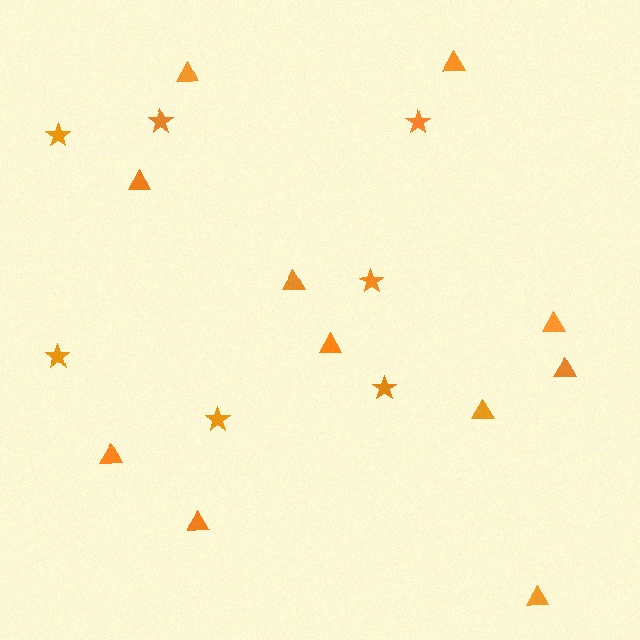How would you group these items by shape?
There are 2 groups: one group of triangles (11) and one group of stars (7).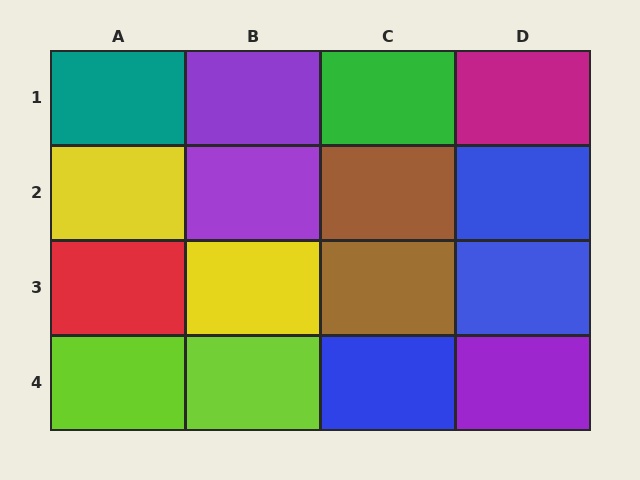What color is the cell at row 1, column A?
Teal.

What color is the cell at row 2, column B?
Purple.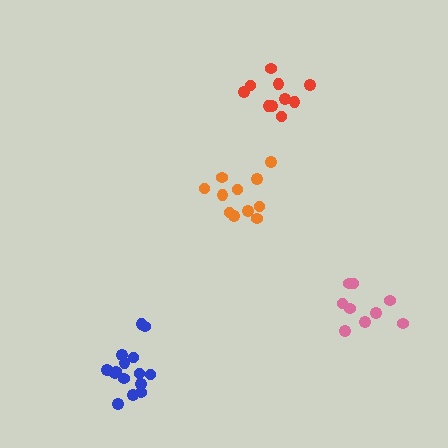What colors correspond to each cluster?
The clusters are colored: red, blue, orange, pink.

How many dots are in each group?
Group 1: 10 dots, Group 2: 15 dots, Group 3: 11 dots, Group 4: 9 dots (45 total).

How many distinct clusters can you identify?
There are 4 distinct clusters.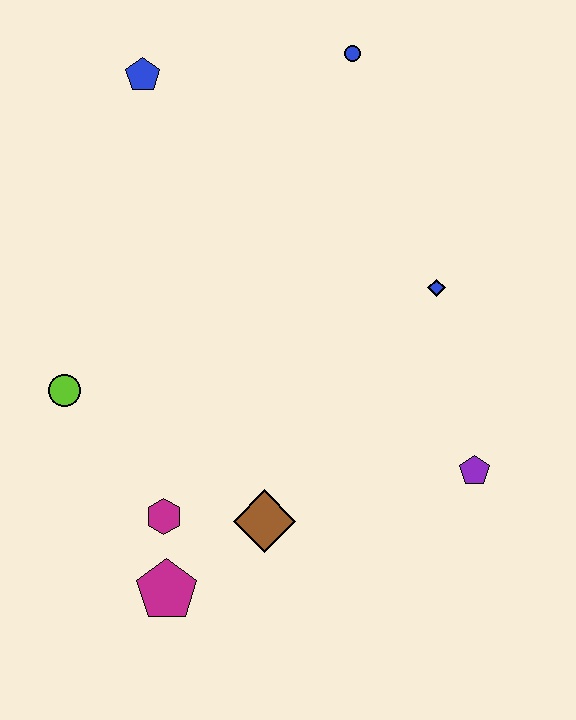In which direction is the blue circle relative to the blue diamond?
The blue circle is above the blue diamond.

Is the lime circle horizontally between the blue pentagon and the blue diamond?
No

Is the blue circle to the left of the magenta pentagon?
No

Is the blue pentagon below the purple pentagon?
No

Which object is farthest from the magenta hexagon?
The blue circle is farthest from the magenta hexagon.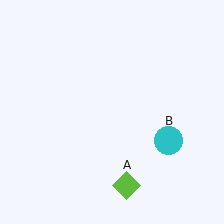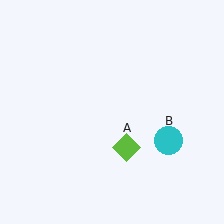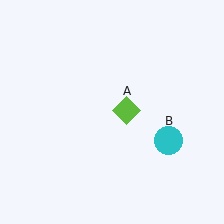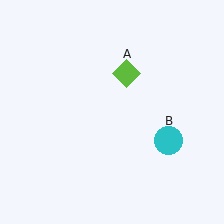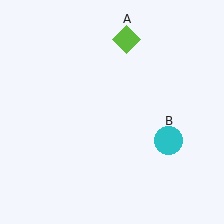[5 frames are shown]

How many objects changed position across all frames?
1 object changed position: lime diamond (object A).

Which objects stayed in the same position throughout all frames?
Cyan circle (object B) remained stationary.